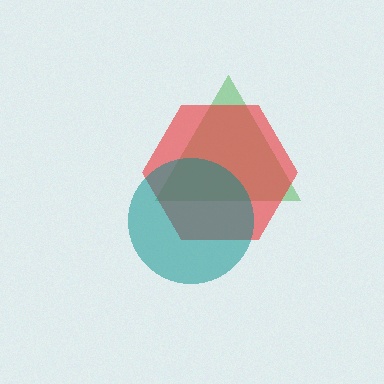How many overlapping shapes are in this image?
There are 3 overlapping shapes in the image.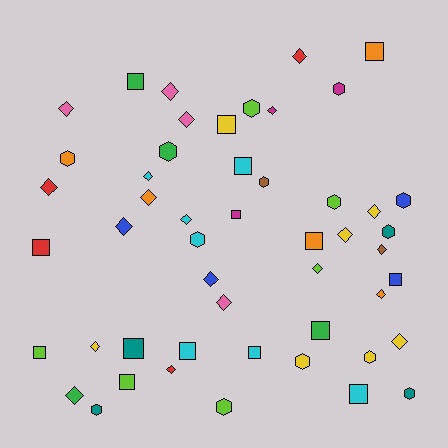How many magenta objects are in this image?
There are 3 magenta objects.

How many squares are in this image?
There are 15 squares.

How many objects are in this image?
There are 50 objects.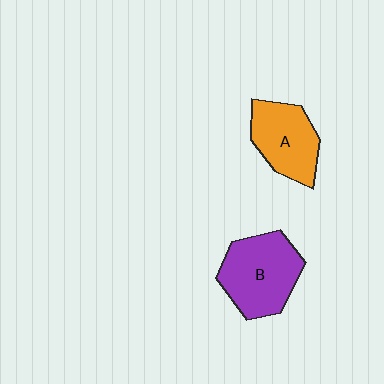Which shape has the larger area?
Shape B (purple).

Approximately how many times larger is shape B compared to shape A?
Approximately 1.2 times.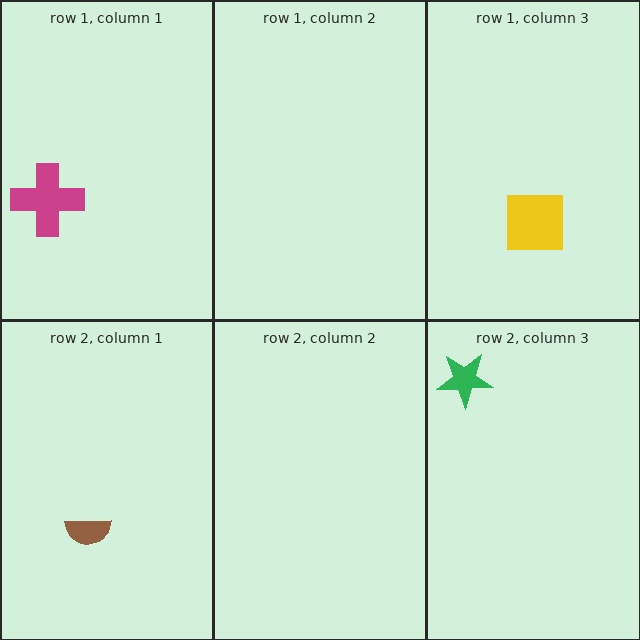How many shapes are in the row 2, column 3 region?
1.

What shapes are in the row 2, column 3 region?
The green star.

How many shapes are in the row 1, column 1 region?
1.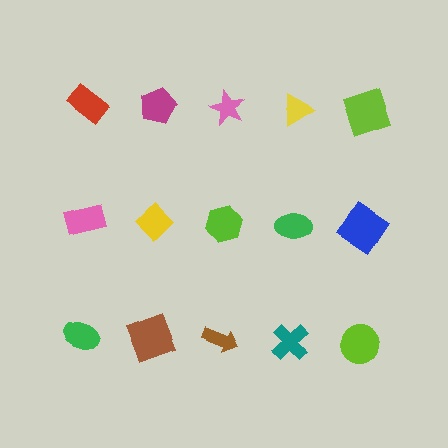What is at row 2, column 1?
A pink rectangle.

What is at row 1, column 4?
A yellow triangle.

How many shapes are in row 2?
5 shapes.